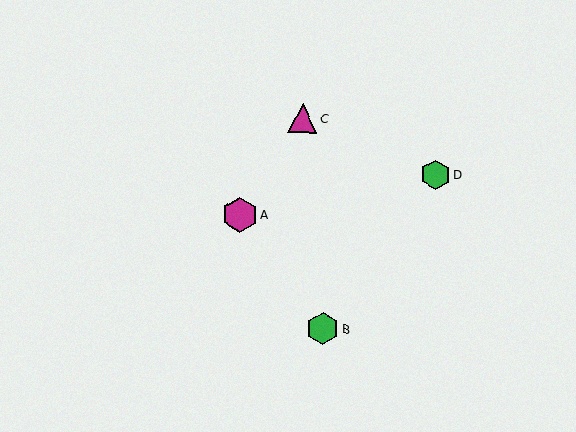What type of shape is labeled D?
Shape D is a green hexagon.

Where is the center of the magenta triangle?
The center of the magenta triangle is at (303, 118).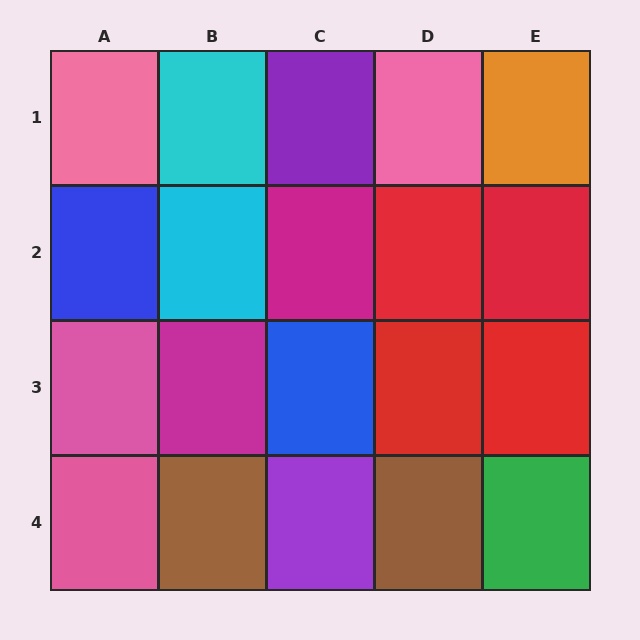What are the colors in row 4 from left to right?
Pink, brown, purple, brown, green.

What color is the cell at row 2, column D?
Red.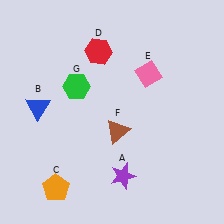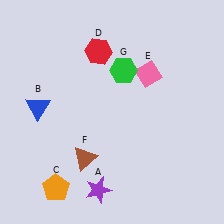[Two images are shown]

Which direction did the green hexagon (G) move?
The green hexagon (G) moved right.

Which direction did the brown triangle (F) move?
The brown triangle (F) moved left.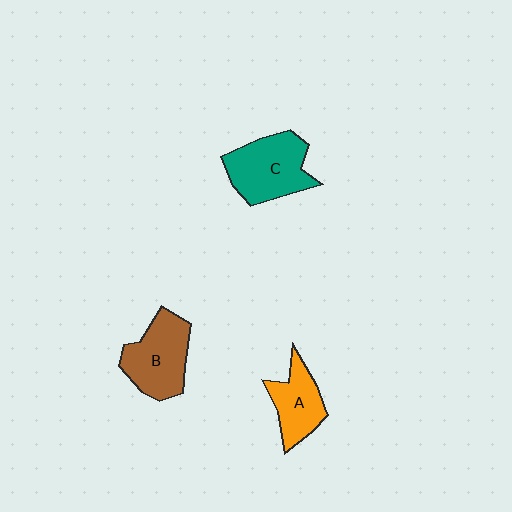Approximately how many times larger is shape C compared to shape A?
Approximately 1.4 times.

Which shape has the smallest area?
Shape A (orange).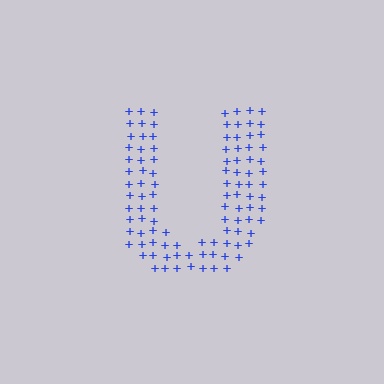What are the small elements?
The small elements are plus signs.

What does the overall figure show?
The overall figure shows the letter U.